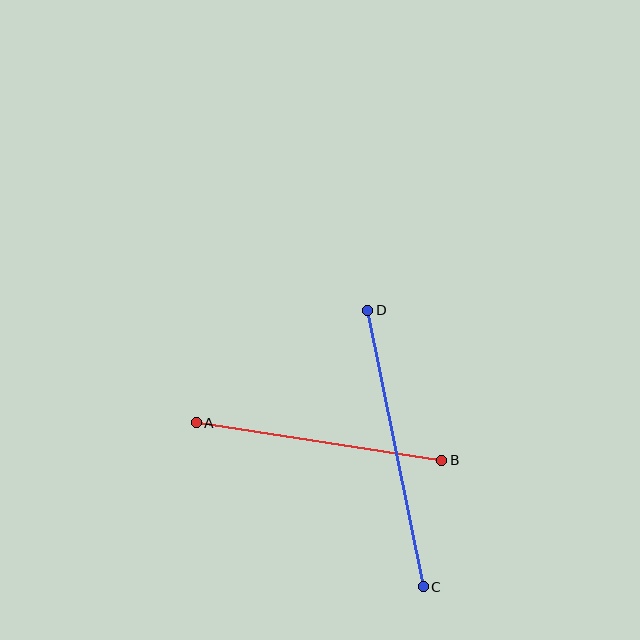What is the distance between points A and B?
The distance is approximately 248 pixels.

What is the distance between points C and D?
The distance is approximately 282 pixels.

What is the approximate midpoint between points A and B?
The midpoint is at approximately (319, 442) pixels.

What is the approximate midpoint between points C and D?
The midpoint is at approximately (395, 449) pixels.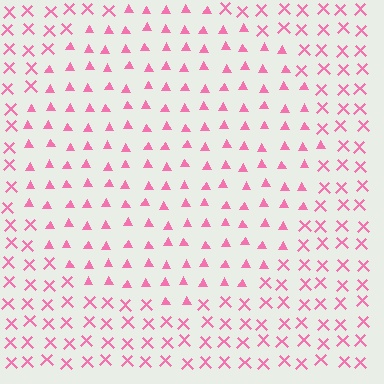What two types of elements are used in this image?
The image uses triangles inside the circle region and X marks outside it.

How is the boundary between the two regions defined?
The boundary is defined by a change in element shape: triangles inside vs. X marks outside. All elements share the same color and spacing.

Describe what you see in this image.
The image is filled with small pink elements arranged in a uniform grid. A circle-shaped region contains triangles, while the surrounding area contains X marks. The boundary is defined purely by the change in element shape.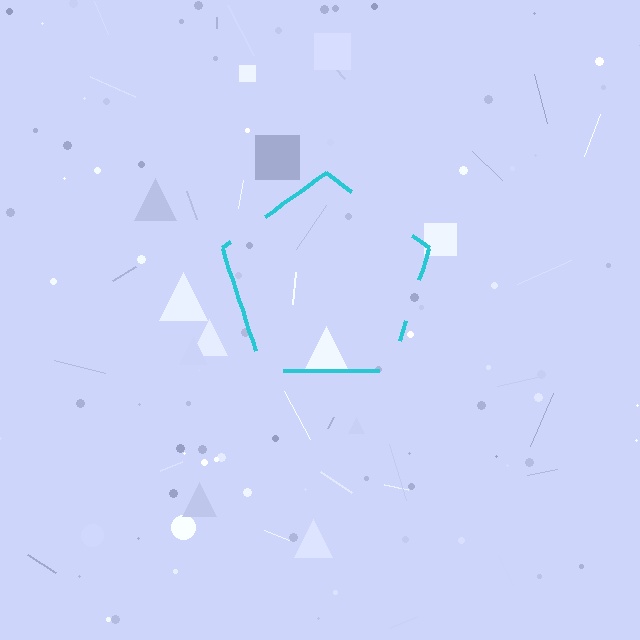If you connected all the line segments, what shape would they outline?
They would outline a pentagon.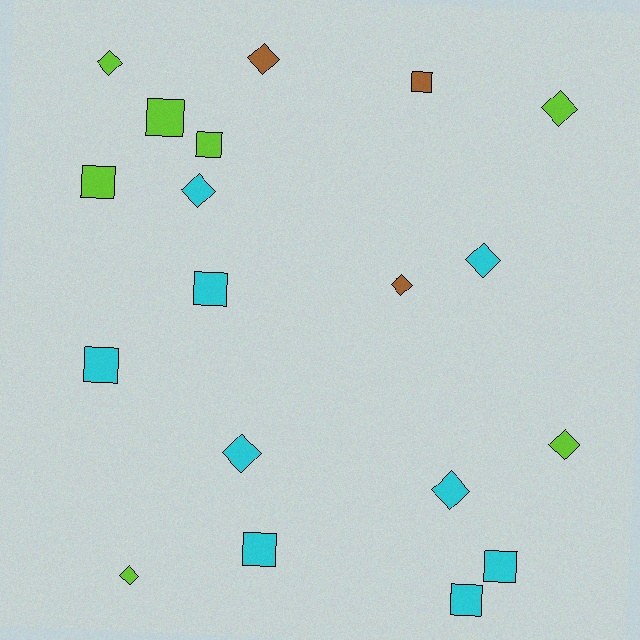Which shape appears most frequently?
Diamond, with 10 objects.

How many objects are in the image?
There are 19 objects.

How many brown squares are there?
There is 1 brown square.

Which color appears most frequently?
Cyan, with 9 objects.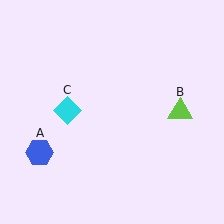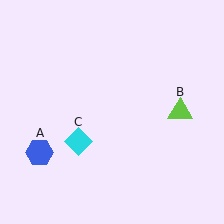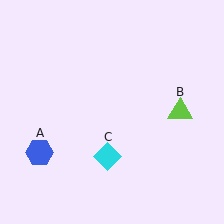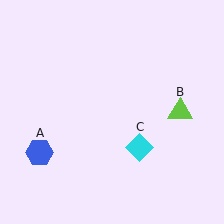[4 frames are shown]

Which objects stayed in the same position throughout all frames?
Blue hexagon (object A) and lime triangle (object B) remained stationary.